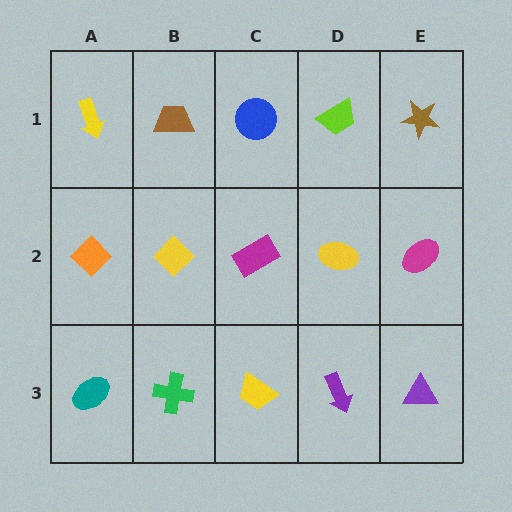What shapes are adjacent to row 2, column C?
A blue circle (row 1, column C), a yellow trapezoid (row 3, column C), a yellow diamond (row 2, column B), a yellow ellipse (row 2, column D).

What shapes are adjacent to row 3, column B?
A yellow diamond (row 2, column B), a teal ellipse (row 3, column A), a yellow trapezoid (row 3, column C).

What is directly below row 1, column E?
A magenta ellipse.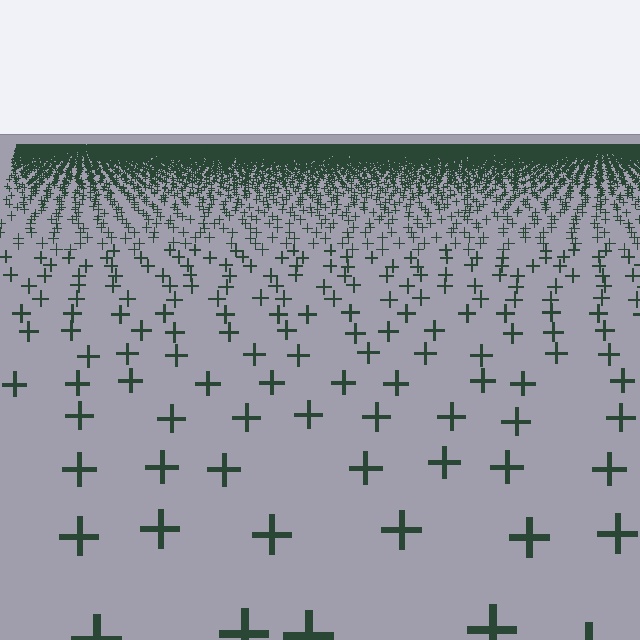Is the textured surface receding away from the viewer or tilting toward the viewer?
The surface is receding away from the viewer. Texture elements get smaller and denser toward the top.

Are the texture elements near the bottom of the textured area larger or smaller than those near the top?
Larger. Near the bottom, elements are closer to the viewer and appear at a bigger on-screen size.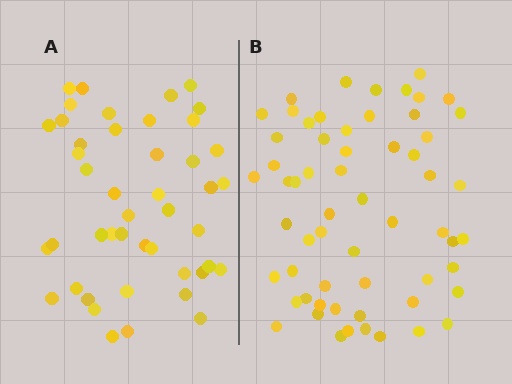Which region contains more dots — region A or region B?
Region B (the right region) has more dots.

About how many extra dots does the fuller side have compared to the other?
Region B has approximately 15 more dots than region A.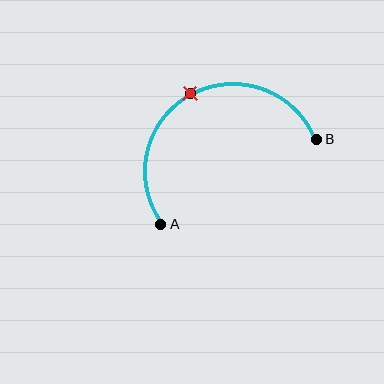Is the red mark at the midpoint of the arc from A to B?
Yes. The red mark lies on the arc at equal arc-length from both A and B — it is the arc midpoint.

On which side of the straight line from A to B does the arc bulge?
The arc bulges above the straight line connecting A and B.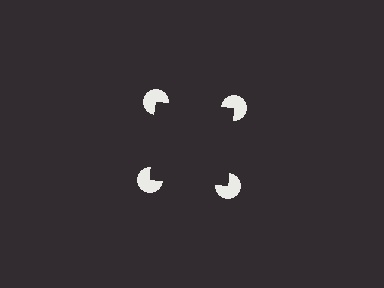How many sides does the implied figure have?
4 sides.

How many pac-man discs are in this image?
There are 4 — one at each vertex of the illusory square.